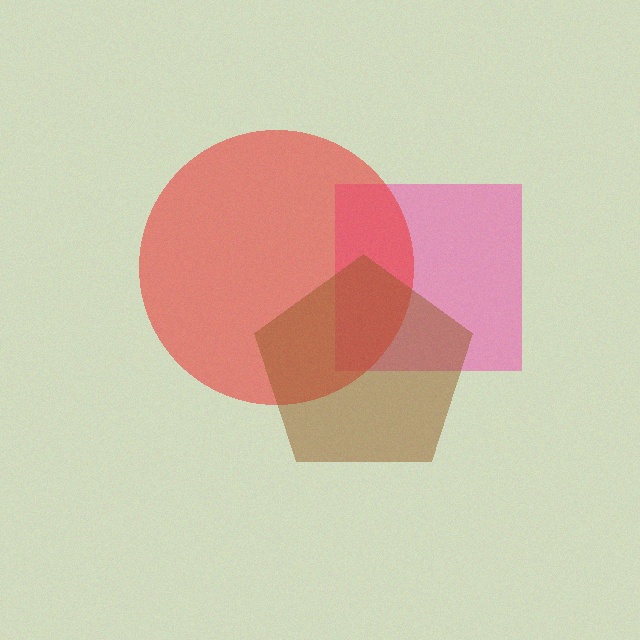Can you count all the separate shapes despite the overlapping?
Yes, there are 3 separate shapes.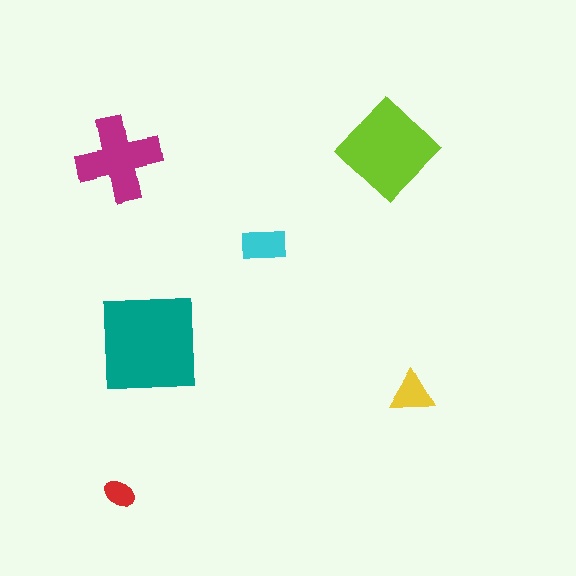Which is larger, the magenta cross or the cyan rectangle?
The magenta cross.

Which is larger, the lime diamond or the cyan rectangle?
The lime diamond.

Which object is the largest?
The teal square.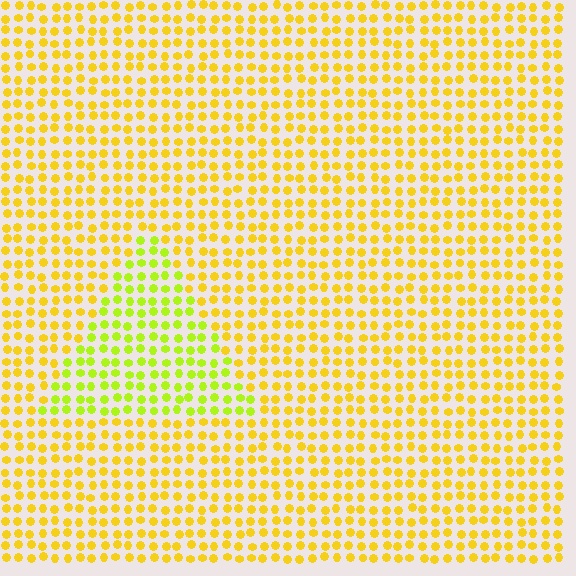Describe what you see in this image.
The image is filled with small yellow elements in a uniform arrangement. A triangle-shaped region is visible where the elements are tinted to a slightly different hue, forming a subtle color boundary.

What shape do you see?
I see a triangle.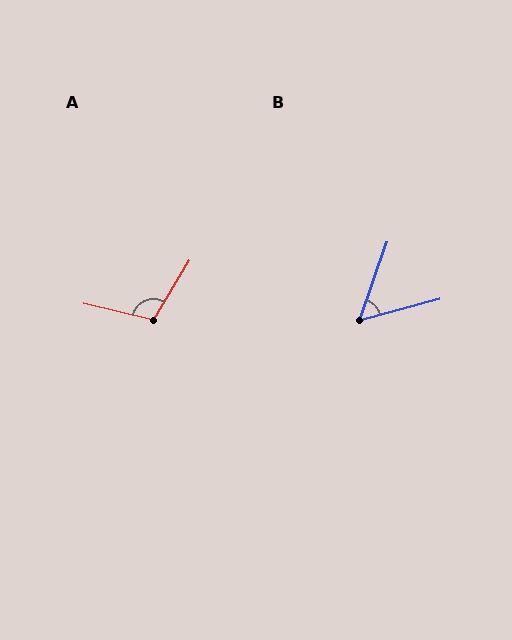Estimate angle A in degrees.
Approximately 107 degrees.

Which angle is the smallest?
B, at approximately 56 degrees.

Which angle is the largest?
A, at approximately 107 degrees.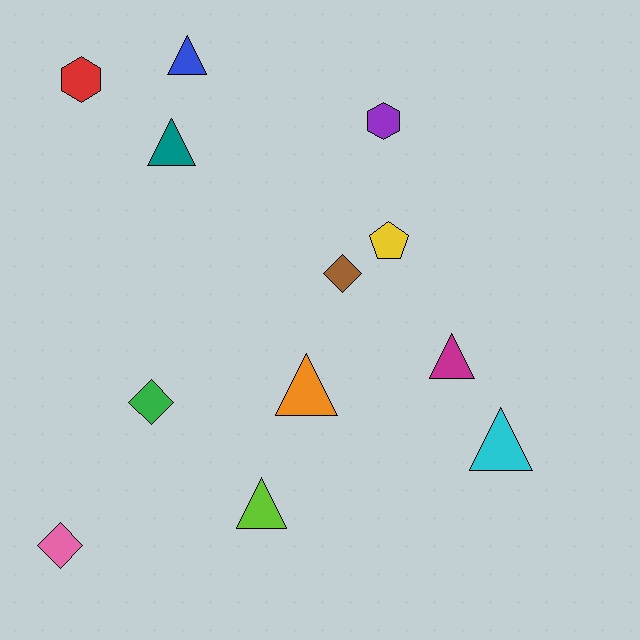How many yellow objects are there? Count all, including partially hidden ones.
There is 1 yellow object.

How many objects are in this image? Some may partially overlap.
There are 12 objects.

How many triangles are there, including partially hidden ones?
There are 6 triangles.